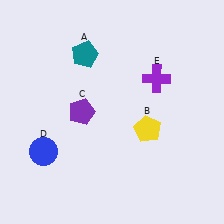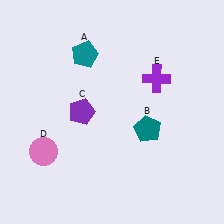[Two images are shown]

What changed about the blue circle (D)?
In Image 1, D is blue. In Image 2, it changed to pink.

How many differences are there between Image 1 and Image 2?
There are 2 differences between the two images.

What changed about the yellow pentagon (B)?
In Image 1, B is yellow. In Image 2, it changed to teal.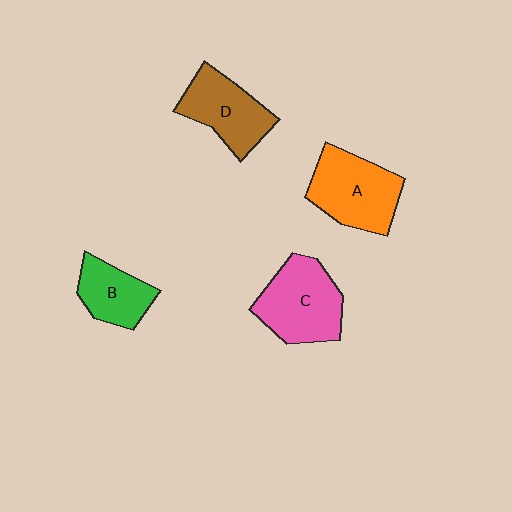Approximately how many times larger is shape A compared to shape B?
Approximately 1.5 times.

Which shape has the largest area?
Shape C (pink).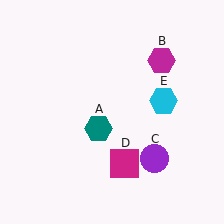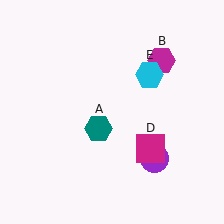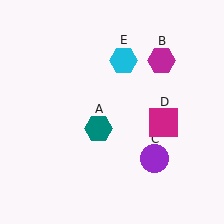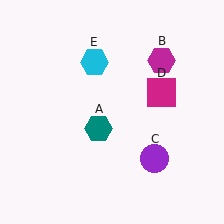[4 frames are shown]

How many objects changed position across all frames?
2 objects changed position: magenta square (object D), cyan hexagon (object E).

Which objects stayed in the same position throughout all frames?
Teal hexagon (object A) and magenta hexagon (object B) and purple circle (object C) remained stationary.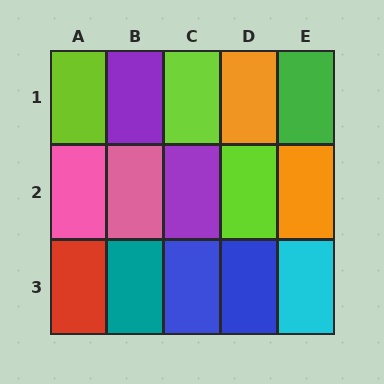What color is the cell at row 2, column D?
Lime.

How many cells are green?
1 cell is green.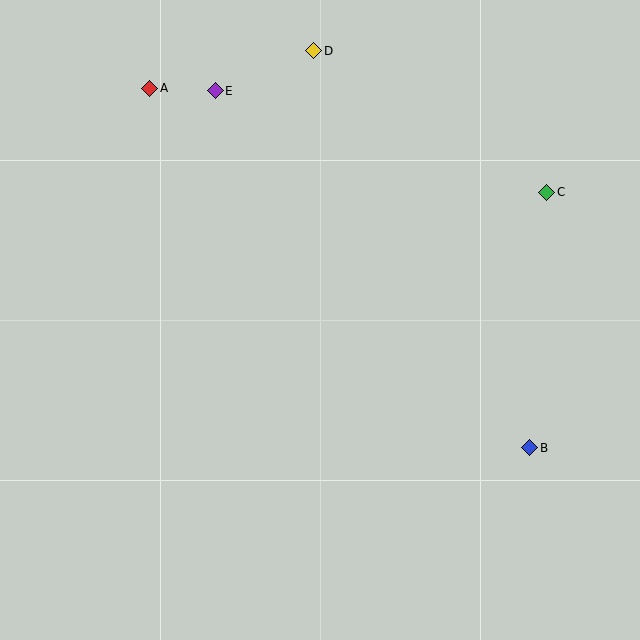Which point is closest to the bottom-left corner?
Point B is closest to the bottom-left corner.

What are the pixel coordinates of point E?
Point E is at (215, 91).